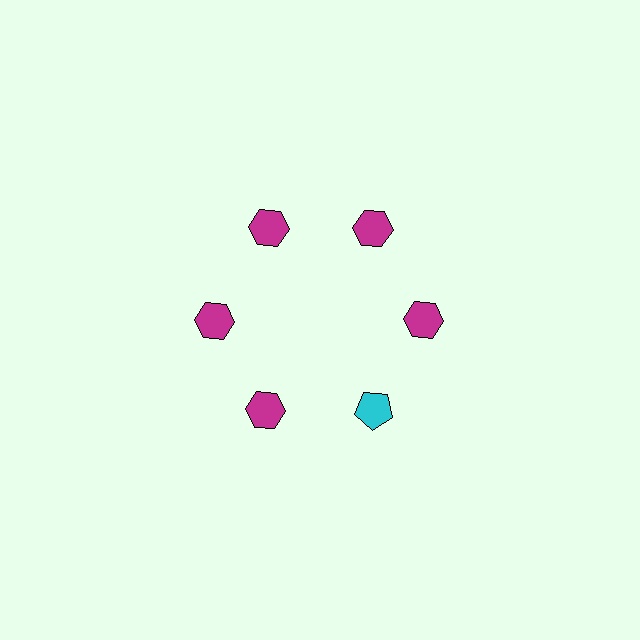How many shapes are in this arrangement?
There are 6 shapes arranged in a ring pattern.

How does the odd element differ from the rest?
It differs in both color (cyan instead of magenta) and shape (pentagon instead of hexagon).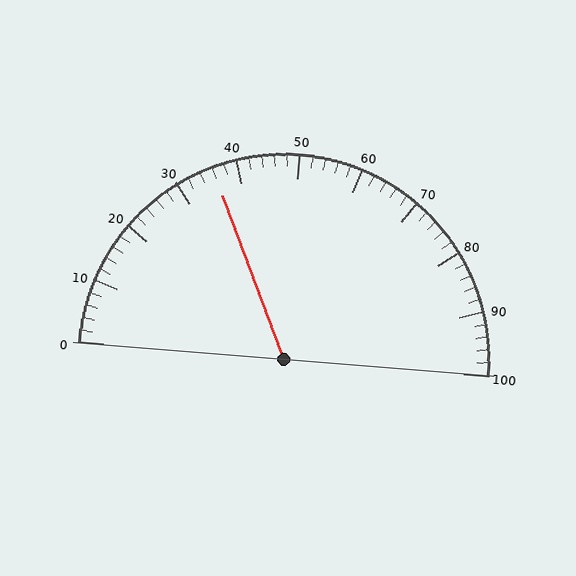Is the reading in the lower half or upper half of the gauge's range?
The reading is in the lower half of the range (0 to 100).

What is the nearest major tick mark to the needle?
The nearest major tick mark is 40.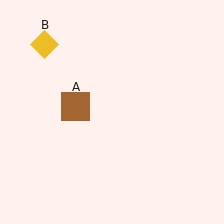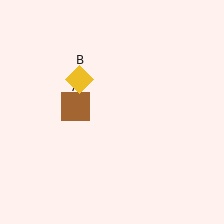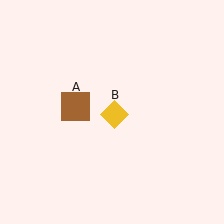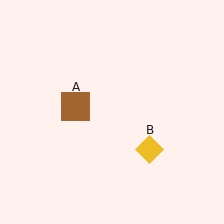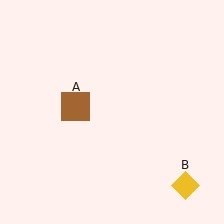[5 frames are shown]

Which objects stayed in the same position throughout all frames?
Brown square (object A) remained stationary.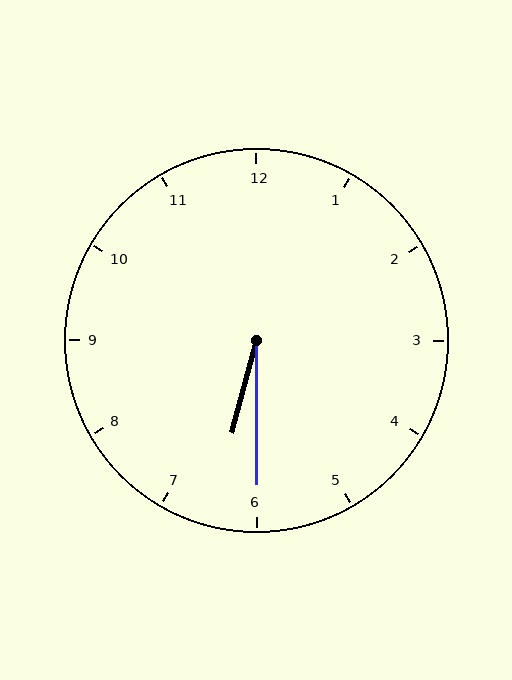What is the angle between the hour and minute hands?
Approximately 15 degrees.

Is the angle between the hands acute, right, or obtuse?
It is acute.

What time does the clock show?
6:30.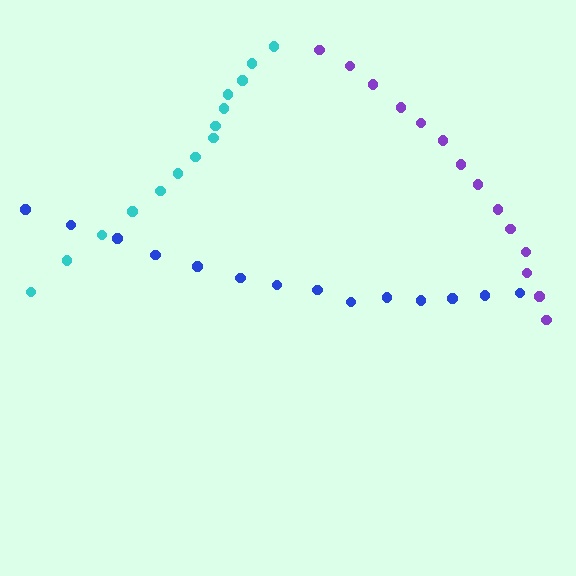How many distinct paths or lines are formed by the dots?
There are 3 distinct paths.